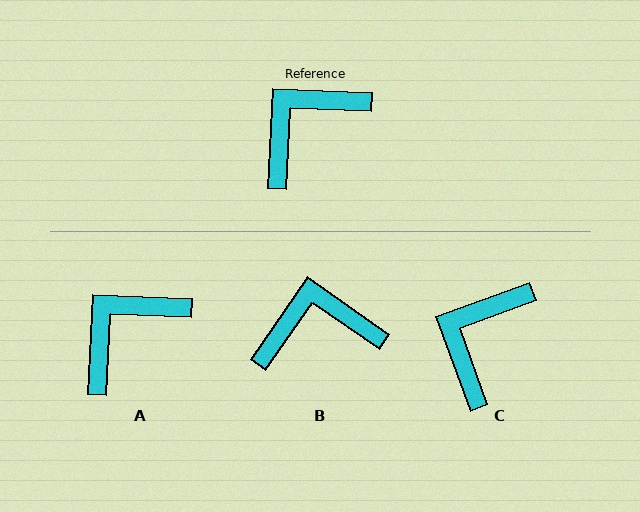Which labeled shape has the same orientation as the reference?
A.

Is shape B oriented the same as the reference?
No, it is off by about 32 degrees.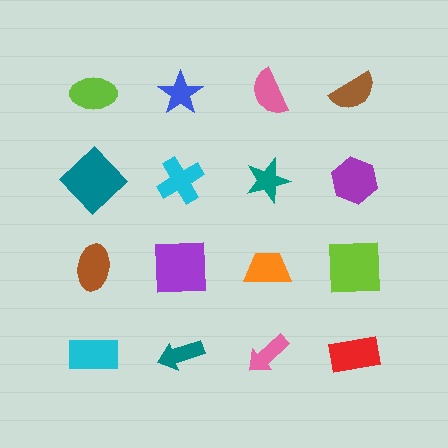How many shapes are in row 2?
4 shapes.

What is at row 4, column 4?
A red rectangle.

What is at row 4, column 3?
A pink arrow.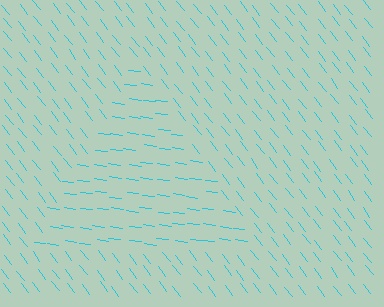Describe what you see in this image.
The image is filled with small cyan line segments. A triangle region in the image has lines oriented differently from the surrounding lines, creating a visible texture boundary.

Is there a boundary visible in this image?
Yes, there is a texture boundary formed by a change in line orientation.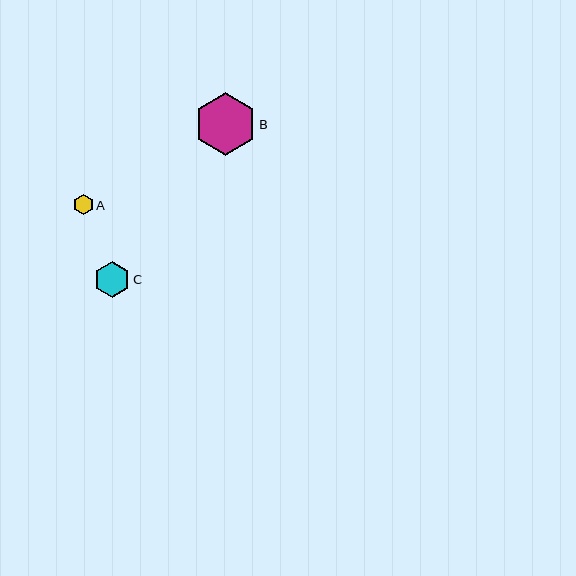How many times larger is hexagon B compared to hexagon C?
Hexagon B is approximately 1.7 times the size of hexagon C.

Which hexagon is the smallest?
Hexagon A is the smallest with a size of approximately 21 pixels.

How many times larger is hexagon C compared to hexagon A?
Hexagon C is approximately 1.8 times the size of hexagon A.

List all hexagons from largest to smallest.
From largest to smallest: B, C, A.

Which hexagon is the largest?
Hexagon B is the largest with a size of approximately 62 pixels.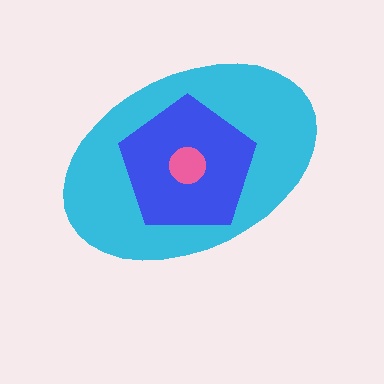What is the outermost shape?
The cyan ellipse.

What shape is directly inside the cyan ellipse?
The blue pentagon.